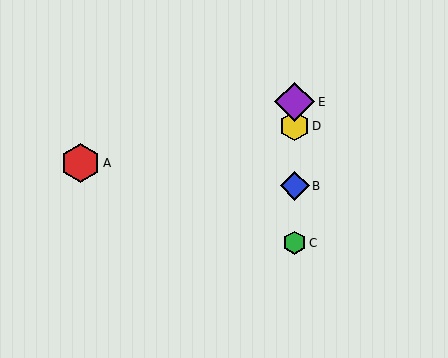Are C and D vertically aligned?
Yes, both are at x≈295.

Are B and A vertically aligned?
No, B is at x≈295 and A is at x≈80.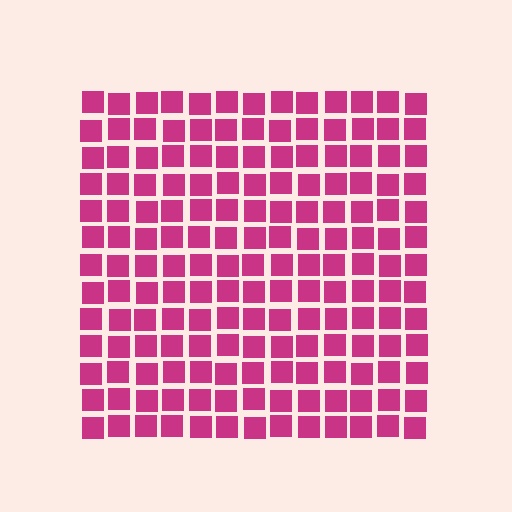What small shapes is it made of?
It is made of small squares.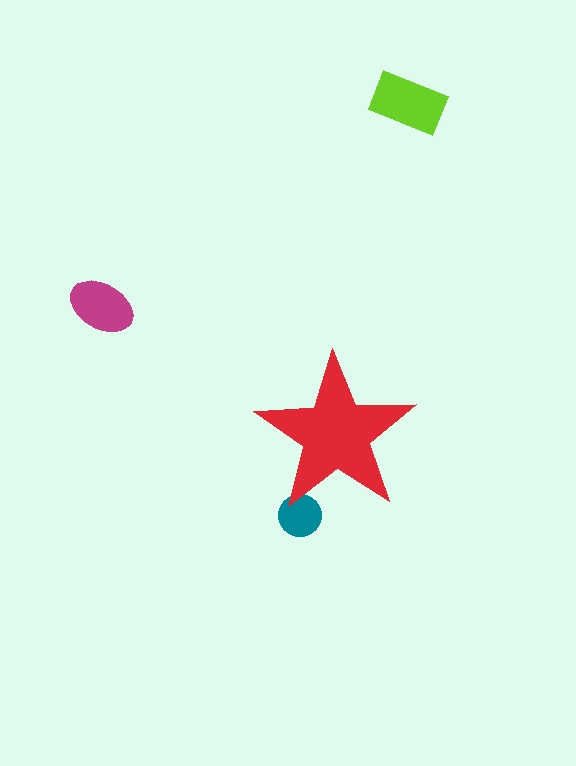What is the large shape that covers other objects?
A red star.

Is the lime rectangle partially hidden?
No, the lime rectangle is fully visible.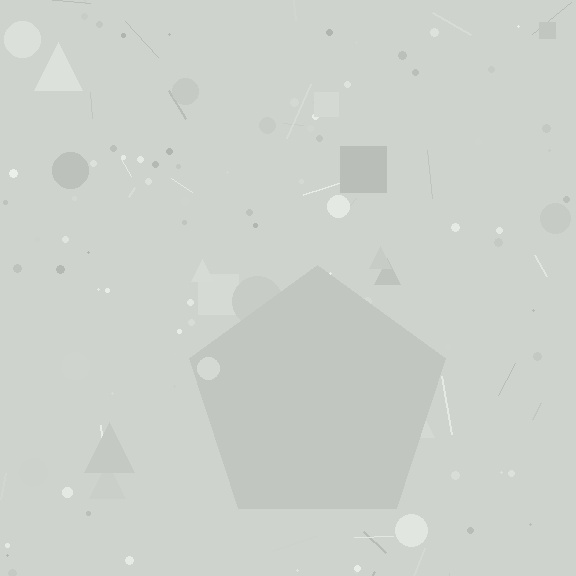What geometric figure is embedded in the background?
A pentagon is embedded in the background.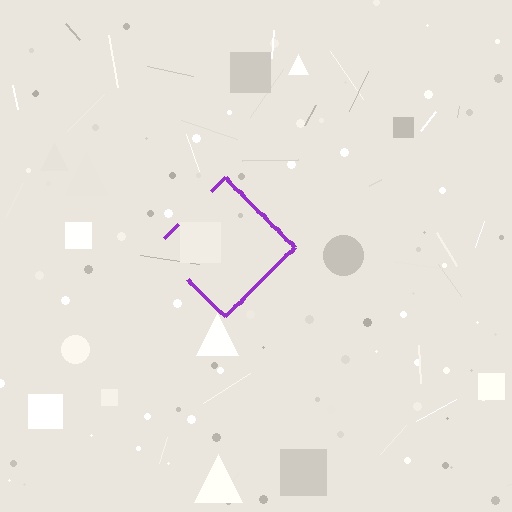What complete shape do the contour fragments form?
The contour fragments form a diamond.